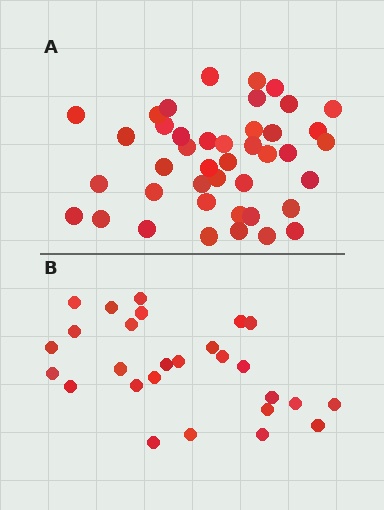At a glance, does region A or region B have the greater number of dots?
Region A (the top region) has more dots.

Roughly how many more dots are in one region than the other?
Region A has approximately 15 more dots than region B.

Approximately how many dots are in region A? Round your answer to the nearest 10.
About 40 dots. (The exact count is 42, which rounds to 40.)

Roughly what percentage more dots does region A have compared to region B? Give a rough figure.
About 55% more.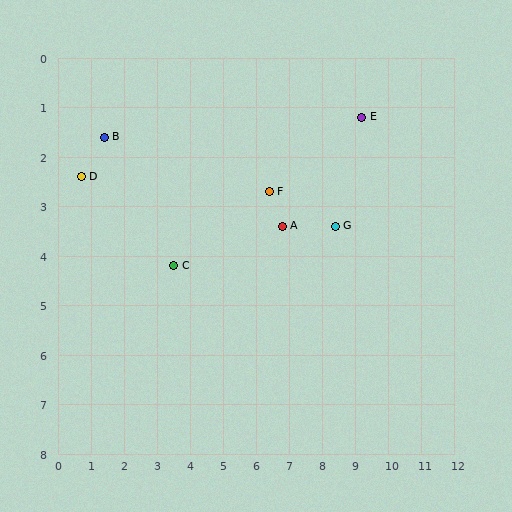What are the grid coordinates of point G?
Point G is at approximately (8.4, 3.4).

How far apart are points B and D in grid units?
Points B and D are about 1.1 grid units apart.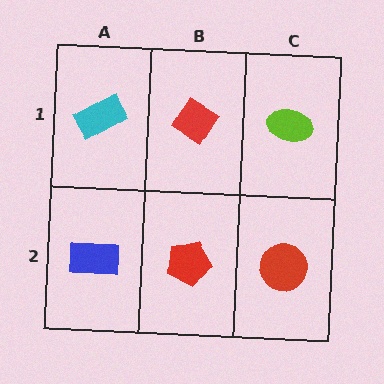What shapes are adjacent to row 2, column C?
A lime ellipse (row 1, column C), a red pentagon (row 2, column B).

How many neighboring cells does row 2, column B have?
3.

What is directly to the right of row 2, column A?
A red pentagon.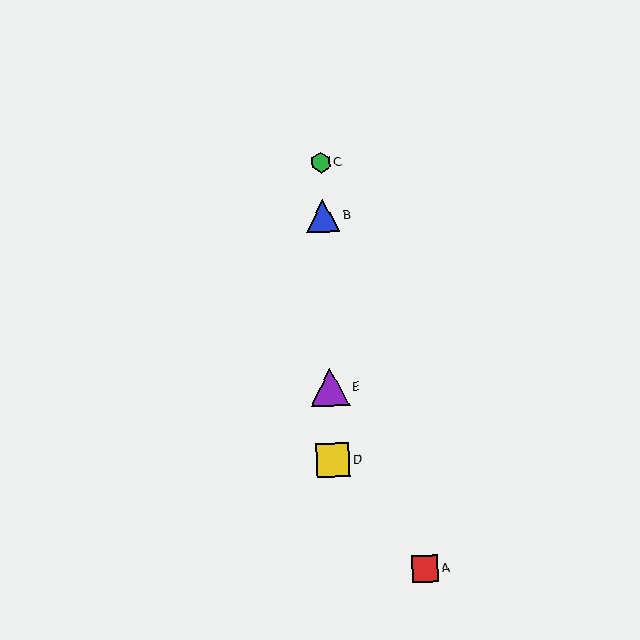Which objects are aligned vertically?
Objects B, C, D, E are aligned vertically.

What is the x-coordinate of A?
Object A is at x≈425.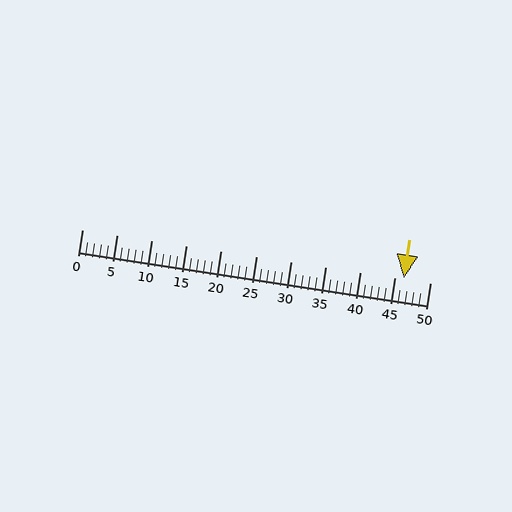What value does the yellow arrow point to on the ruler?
The yellow arrow points to approximately 46.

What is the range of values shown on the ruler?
The ruler shows values from 0 to 50.